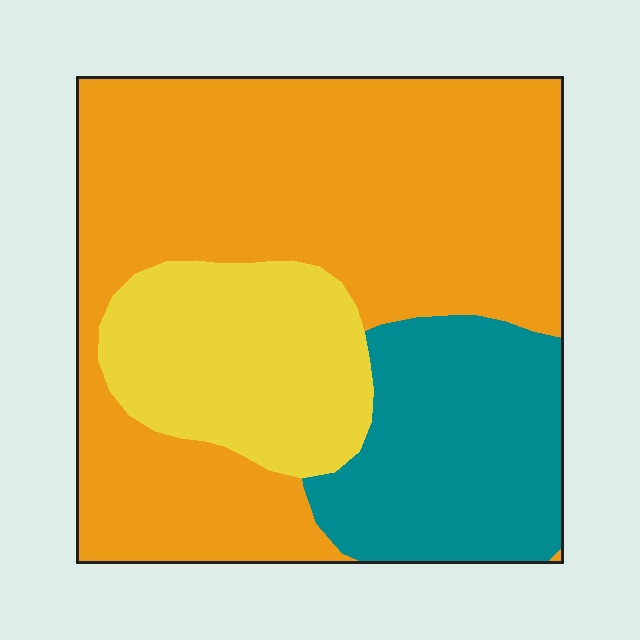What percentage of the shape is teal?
Teal covers around 20% of the shape.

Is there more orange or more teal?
Orange.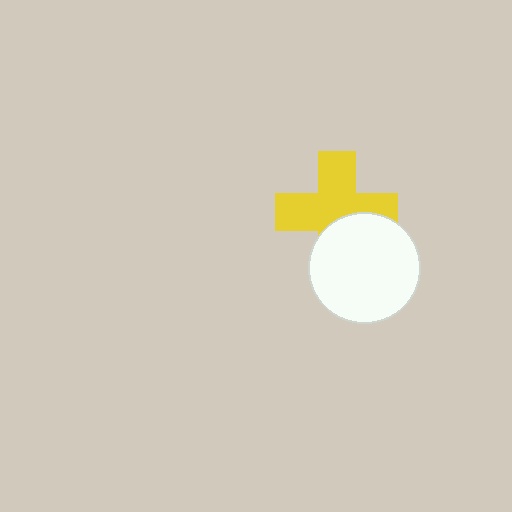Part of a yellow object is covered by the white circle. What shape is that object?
It is a cross.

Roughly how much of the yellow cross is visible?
Most of it is visible (roughly 66%).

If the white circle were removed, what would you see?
You would see the complete yellow cross.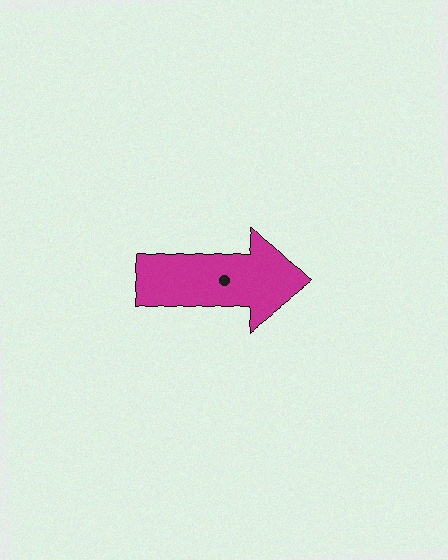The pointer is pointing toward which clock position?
Roughly 3 o'clock.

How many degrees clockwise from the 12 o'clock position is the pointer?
Approximately 93 degrees.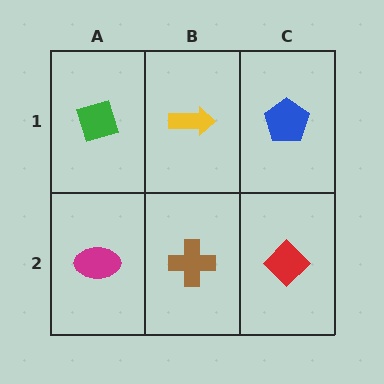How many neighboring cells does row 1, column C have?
2.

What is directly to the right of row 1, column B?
A blue pentagon.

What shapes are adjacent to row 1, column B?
A brown cross (row 2, column B), a green diamond (row 1, column A), a blue pentagon (row 1, column C).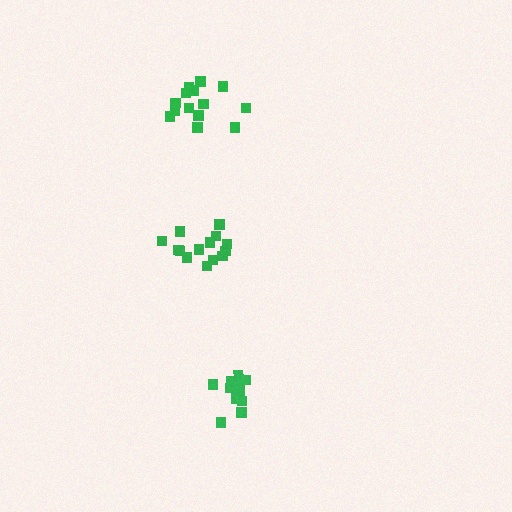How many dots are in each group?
Group 1: 12 dots, Group 2: 14 dots, Group 3: 14 dots (40 total).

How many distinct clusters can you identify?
There are 3 distinct clusters.